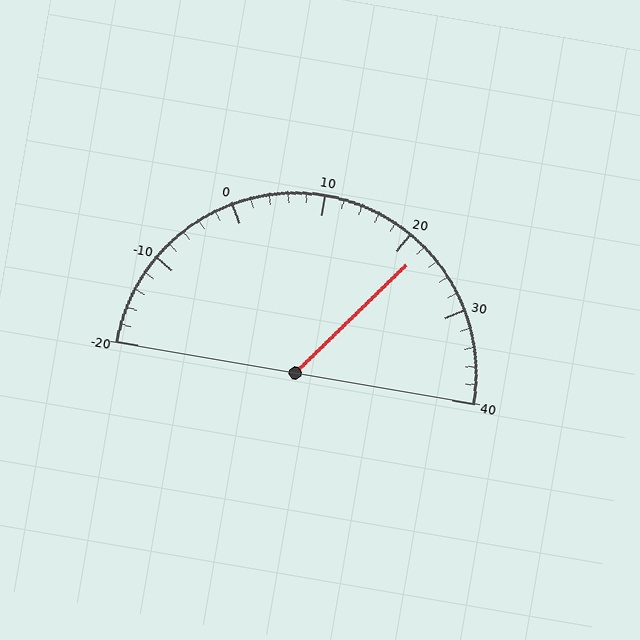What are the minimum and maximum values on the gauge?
The gauge ranges from -20 to 40.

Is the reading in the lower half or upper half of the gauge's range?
The reading is in the upper half of the range (-20 to 40).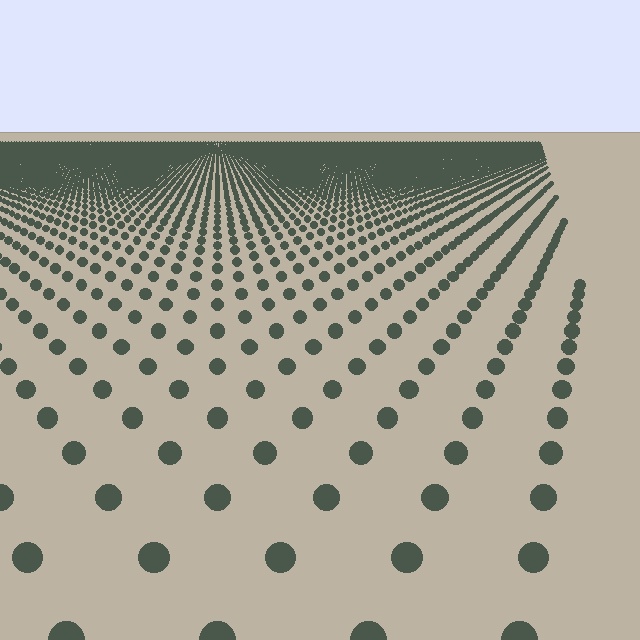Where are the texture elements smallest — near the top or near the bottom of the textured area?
Near the top.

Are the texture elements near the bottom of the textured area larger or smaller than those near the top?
Larger. Near the bottom, elements are closer to the viewer and appear at a bigger on-screen size.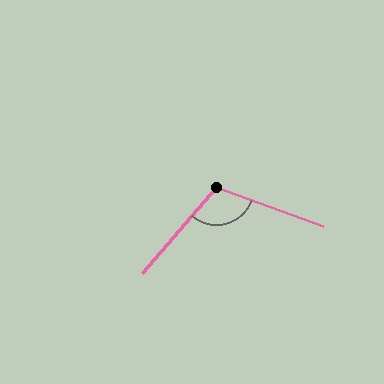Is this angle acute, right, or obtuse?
It is obtuse.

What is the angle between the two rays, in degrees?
Approximately 110 degrees.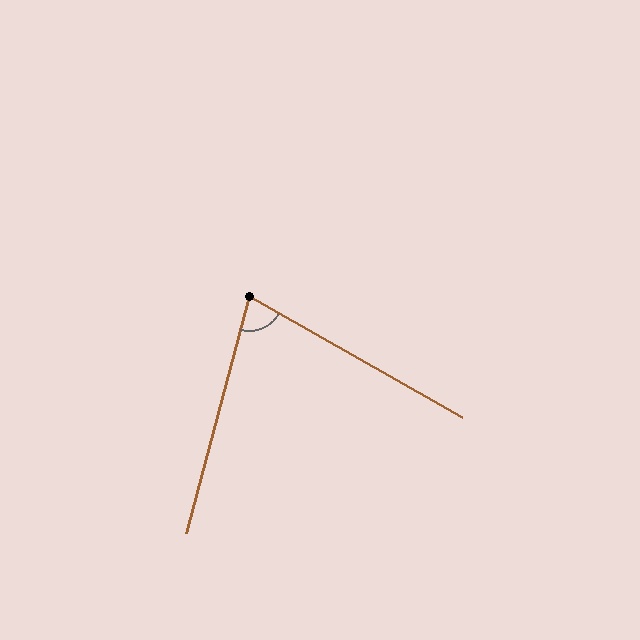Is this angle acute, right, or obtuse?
It is acute.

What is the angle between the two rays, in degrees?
Approximately 75 degrees.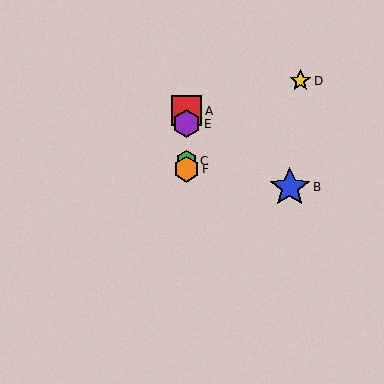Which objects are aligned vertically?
Objects A, C, E, F are aligned vertically.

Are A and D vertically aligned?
No, A is at x≈187 and D is at x≈300.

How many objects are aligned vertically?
4 objects (A, C, E, F) are aligned vertically.